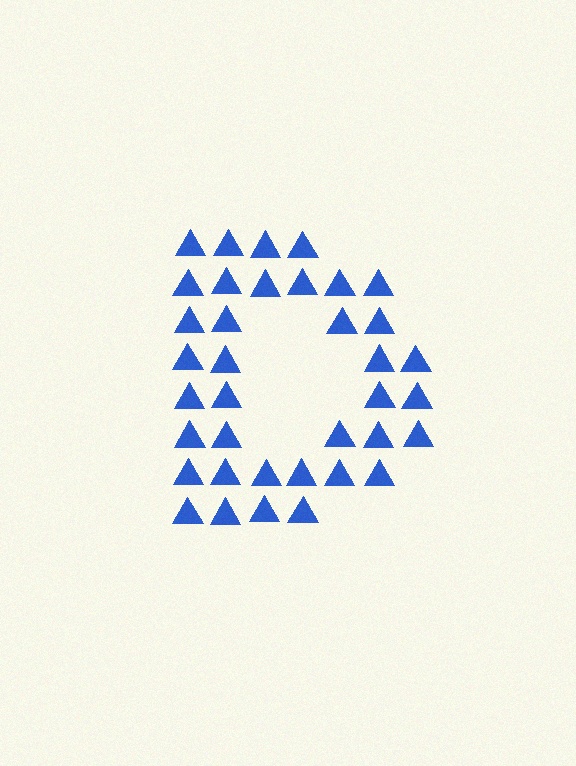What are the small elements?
The small elements are triangles.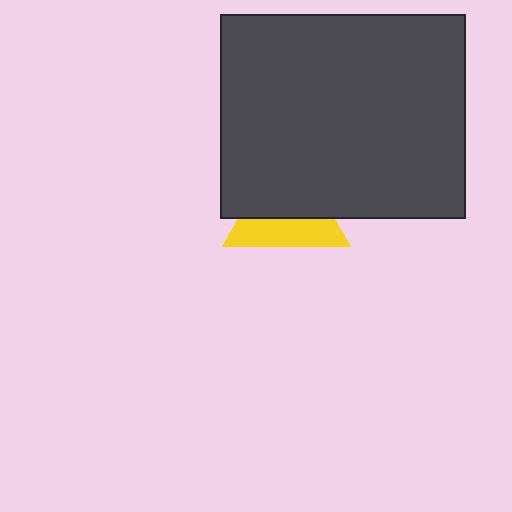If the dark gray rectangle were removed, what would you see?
You would see the complete yellow triangle.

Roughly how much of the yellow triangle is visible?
A small part of it is visible (roughly 43%).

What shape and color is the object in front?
The object in front is a dark gray rectangle.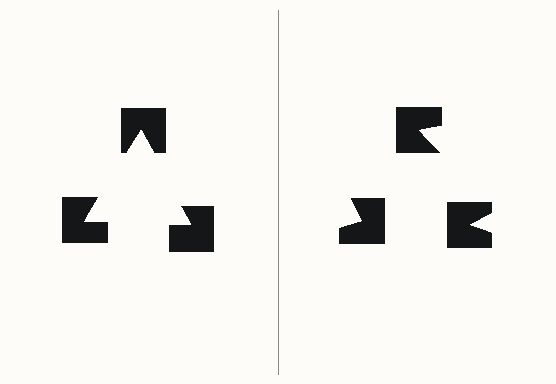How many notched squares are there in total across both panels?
6 — 3 on each side.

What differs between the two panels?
The notched squares are positioned identically on both sides; only the wedge orientations differ. On the left they align to a triangle; on the right they are misaligned.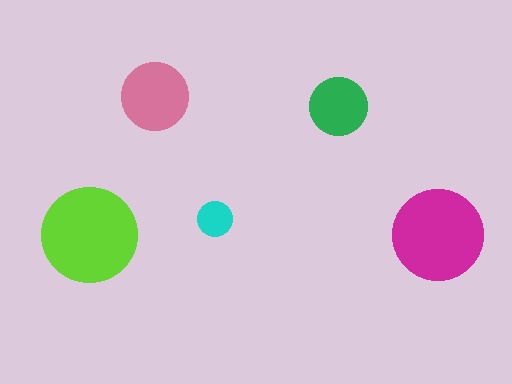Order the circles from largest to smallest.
the lime one, the magenta one, the pink one, the green one, the cyan one.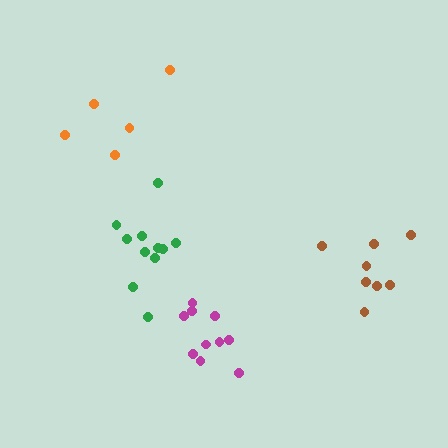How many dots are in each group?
Group 1: 11 dots, Group 2: 8 dots, Group 3: 5 dots, Group 4: 10 dots (34 total).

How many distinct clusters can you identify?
There are 4 distinct clusters.